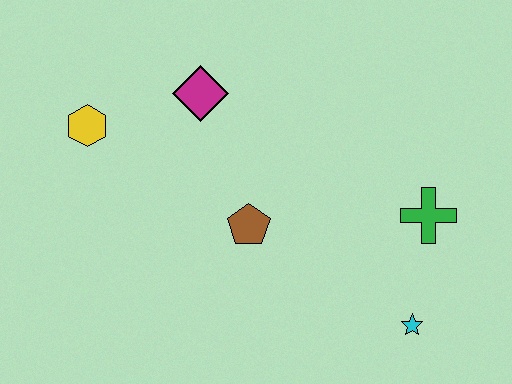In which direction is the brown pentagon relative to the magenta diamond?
The brown pentagon is below the magenta diamond.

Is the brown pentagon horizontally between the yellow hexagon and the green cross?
Yes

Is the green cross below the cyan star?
No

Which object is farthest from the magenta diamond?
The cyan star is farthest from the magenta diamond.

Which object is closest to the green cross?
The cyan star is closest to the green cross.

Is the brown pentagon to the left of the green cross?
Yes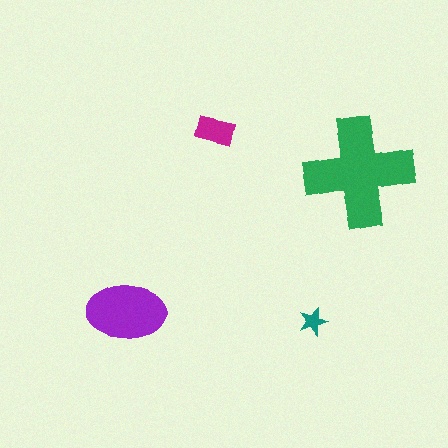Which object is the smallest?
The teal star.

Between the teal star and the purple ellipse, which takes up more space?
The purple ellipse.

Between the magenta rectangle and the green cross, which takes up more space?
The green cross.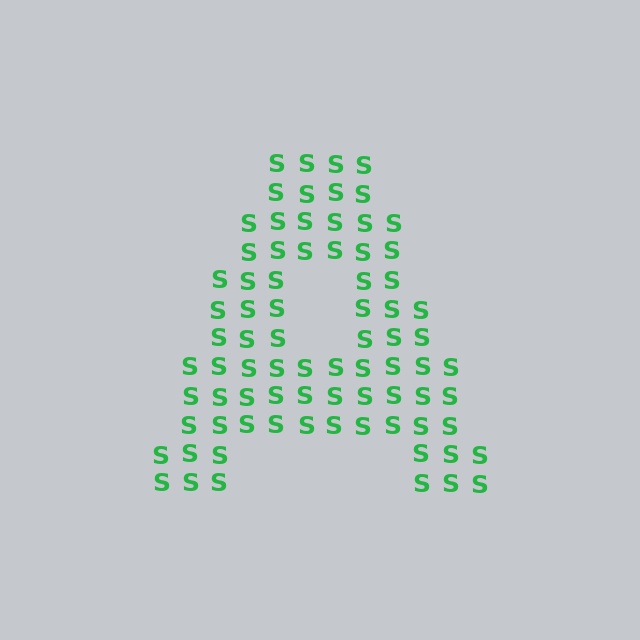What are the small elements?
The small elements are letter S's.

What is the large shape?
The large shape is the letter A.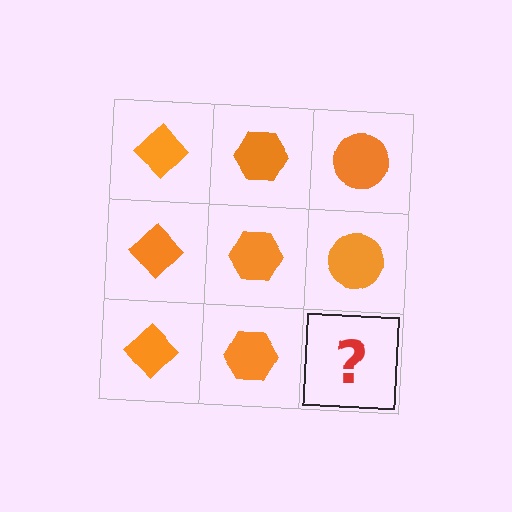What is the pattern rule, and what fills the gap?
The rule is that each column has a consistent shape. The gap should be filled with an orange circle.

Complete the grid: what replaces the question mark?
The question mark should be replaced with an orange circle.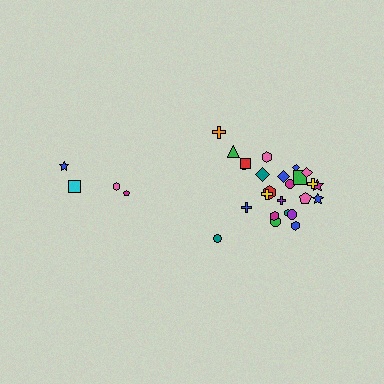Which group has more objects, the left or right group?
The right group.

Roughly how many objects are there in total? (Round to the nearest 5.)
Roughly 30 objects in total.